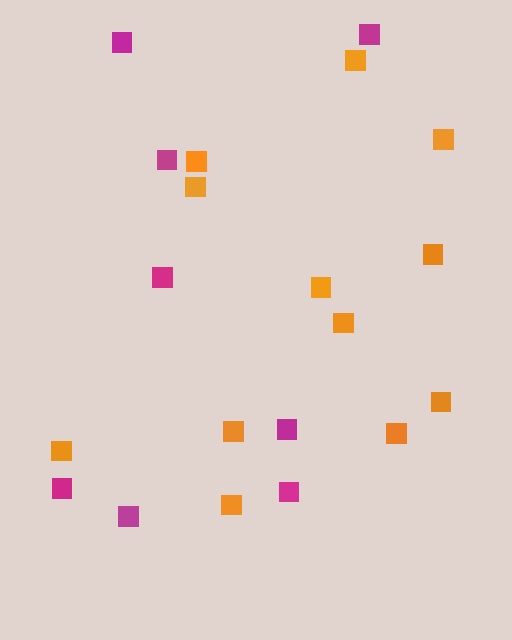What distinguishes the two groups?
There are 2 groups: one group of magenta squares (8) and one group of orange squares (12).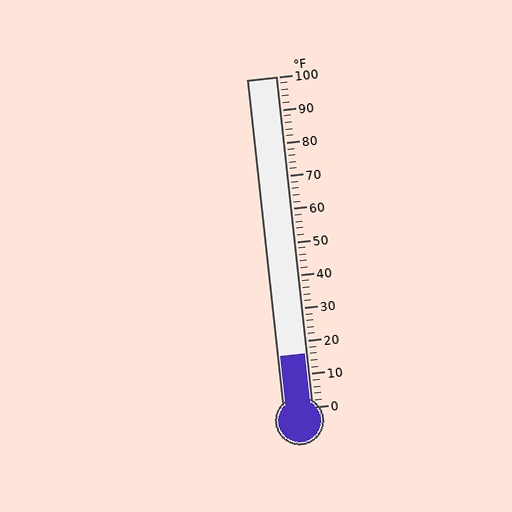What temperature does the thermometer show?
The thermometer shows approximately 16°F.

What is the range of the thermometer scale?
The thermometer scale ranges from 0°F to 100°F.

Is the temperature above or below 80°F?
The temperature is below 80°F.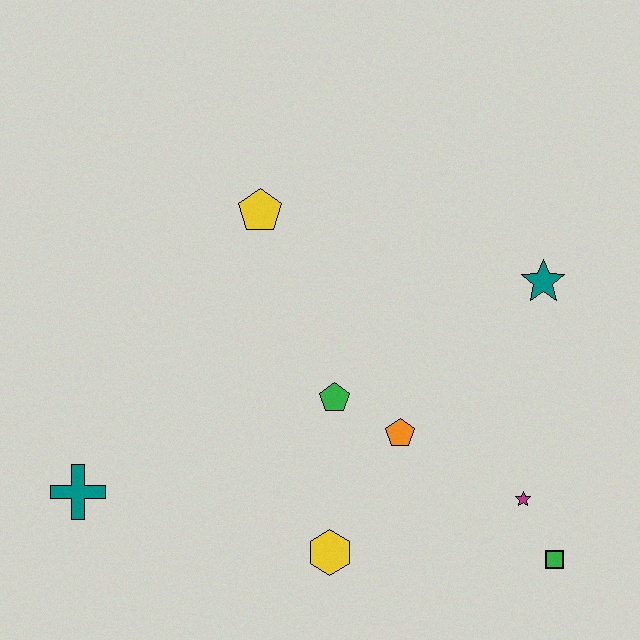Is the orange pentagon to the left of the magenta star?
Yes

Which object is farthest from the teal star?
The teal cross is farthest from the teal star.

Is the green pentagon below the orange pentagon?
No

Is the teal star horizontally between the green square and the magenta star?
Yes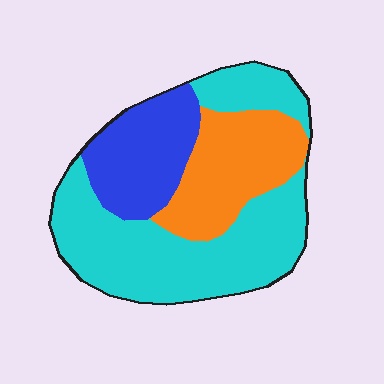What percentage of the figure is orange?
Orange covers 25% of the figure.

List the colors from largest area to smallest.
From largest to smallest: cyan, orange, blue.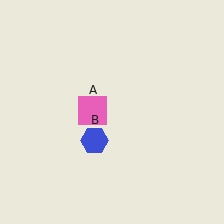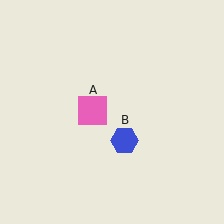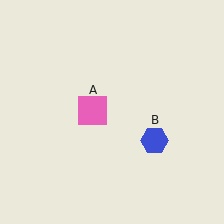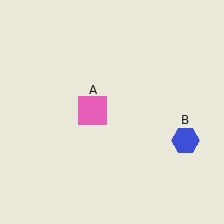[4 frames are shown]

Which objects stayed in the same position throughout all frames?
Pink square (object A) remained stationary.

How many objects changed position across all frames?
1 object changed position: blue hexagon (object B).